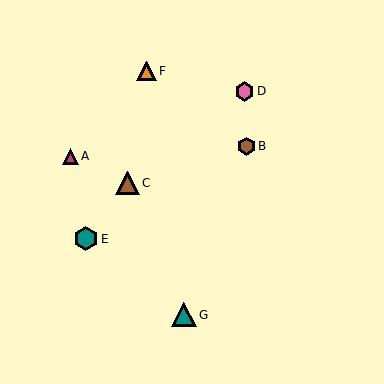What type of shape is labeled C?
Shape C is a brown triangle.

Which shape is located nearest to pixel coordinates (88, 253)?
The teal hexagon (labeled E) at (86, 239) is nearest to that location.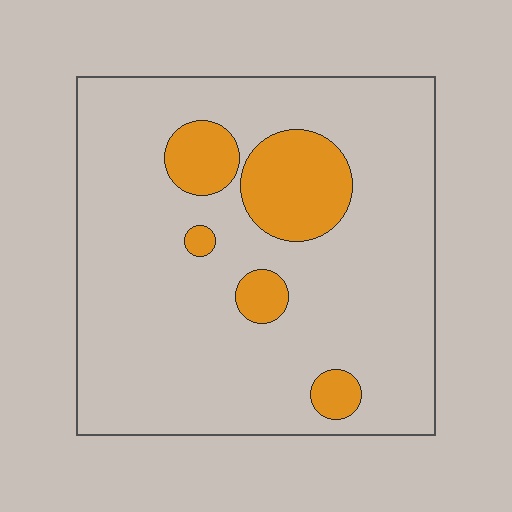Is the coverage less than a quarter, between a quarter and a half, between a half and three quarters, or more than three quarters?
Less than a quarter.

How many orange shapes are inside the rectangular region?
5.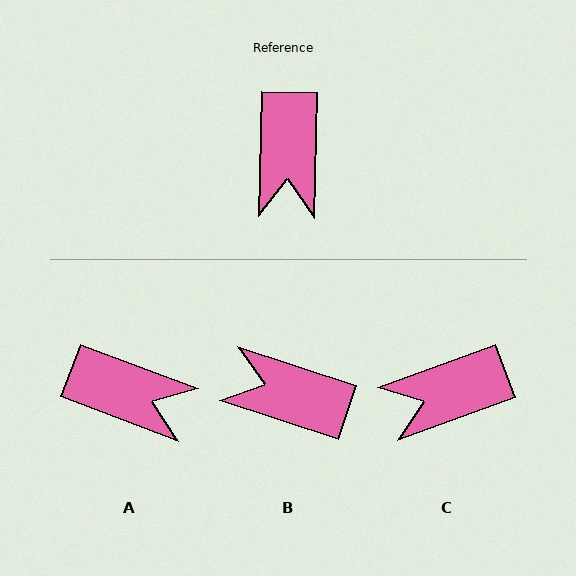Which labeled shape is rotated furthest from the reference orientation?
B, about 107 degrees away.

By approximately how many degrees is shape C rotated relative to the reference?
Approximately 69 degrees clockwise.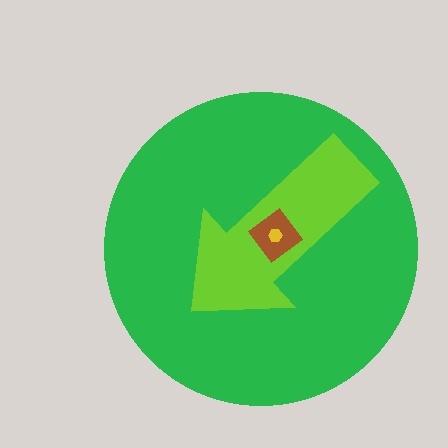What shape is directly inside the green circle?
The lime arrow.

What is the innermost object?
The yellow hexagon.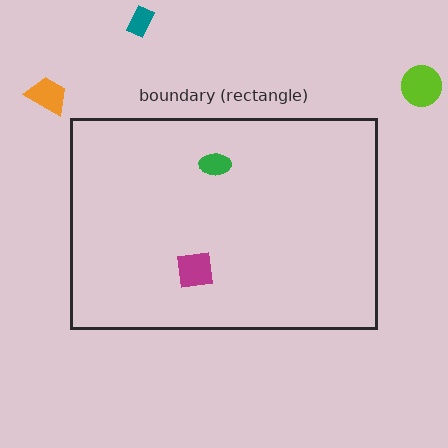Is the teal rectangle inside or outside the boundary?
Outside.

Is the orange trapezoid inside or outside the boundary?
Outside.